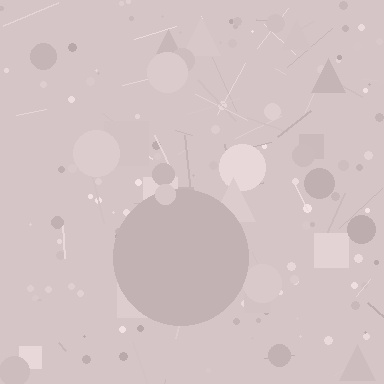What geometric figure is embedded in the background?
A circle is embedded in the background.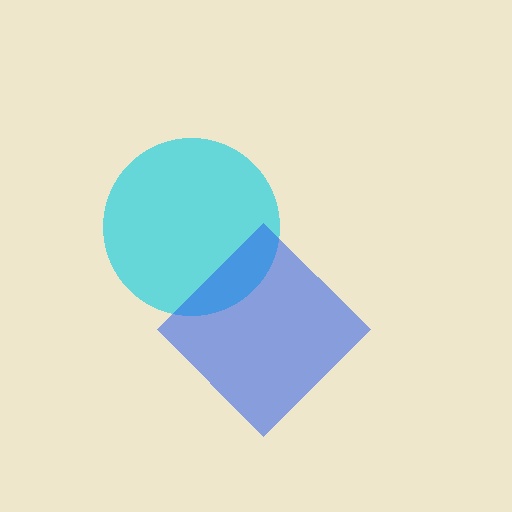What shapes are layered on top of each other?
The layered shapes are: a cyan circle, a blue diamond.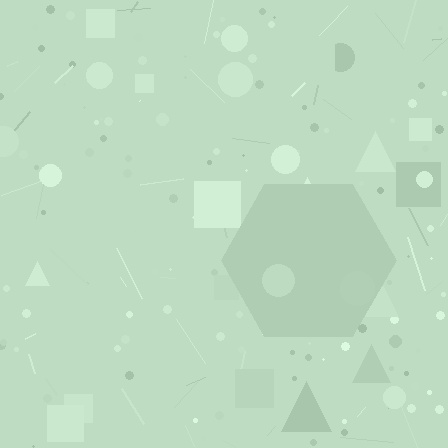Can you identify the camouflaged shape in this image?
The camouflaged shape is a hexagon.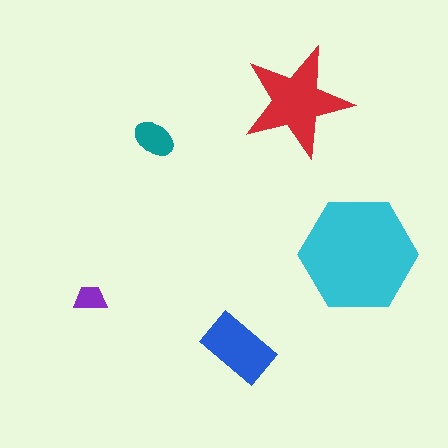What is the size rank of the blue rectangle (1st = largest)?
3rd.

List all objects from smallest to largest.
The purple trapezoid, the teal ellipse, the blue rectangle, the red star, the cyan hexagon.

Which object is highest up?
The red star is topmost.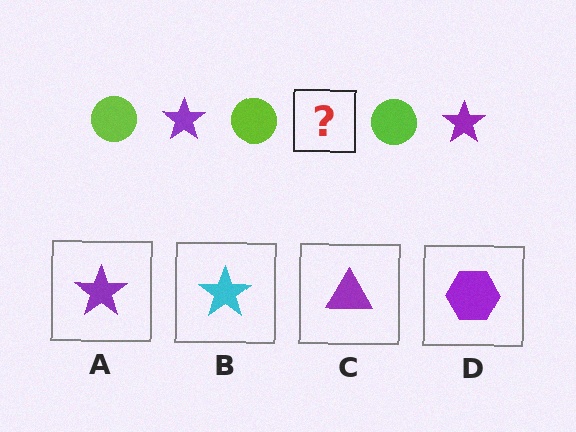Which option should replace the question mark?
Option A.